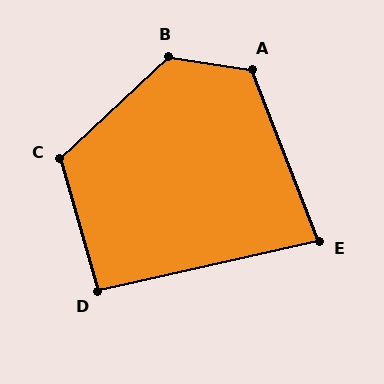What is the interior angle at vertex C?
Approximately 117 degrees (obtuse).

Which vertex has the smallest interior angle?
E, at approximately 81 degrees.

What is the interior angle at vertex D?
Approximately 93 degrees (approximately right).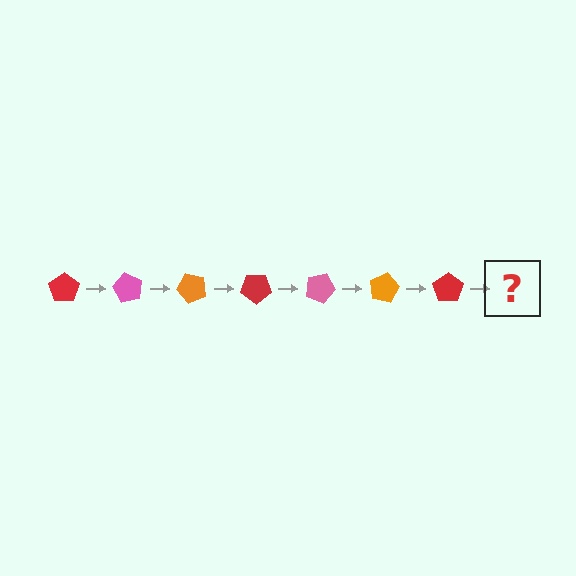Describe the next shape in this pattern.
It should be a pink pentagon, rotated 420 degrees from the start.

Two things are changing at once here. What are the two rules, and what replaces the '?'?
The two rules are that it rotates 60 degrees each step and the color cycles through red, pink, and orange. The '?' should be a pink pentagon, rotated 420 degrees from the start.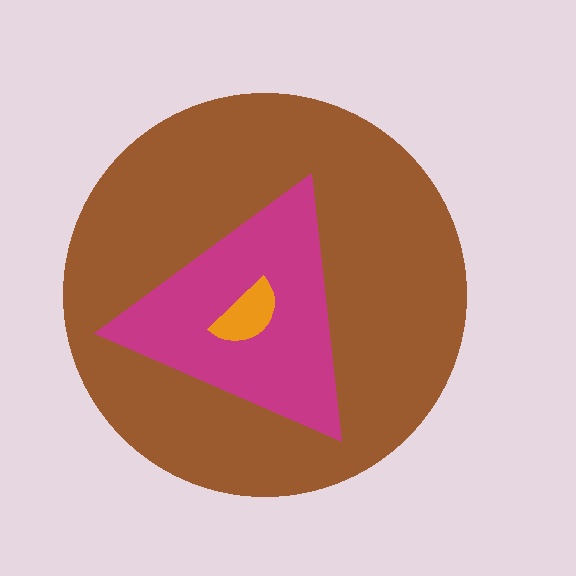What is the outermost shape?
The brown circle.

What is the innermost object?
The orange semicircle.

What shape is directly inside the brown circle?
The magenta triangle.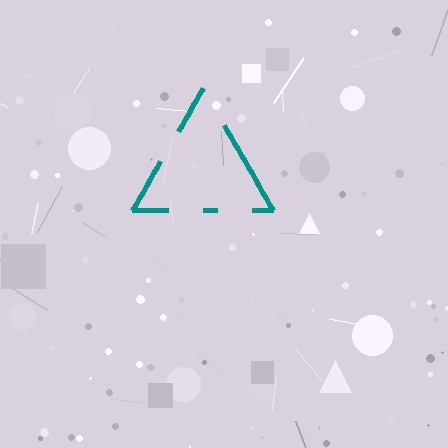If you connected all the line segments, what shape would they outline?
They would outline a triangle.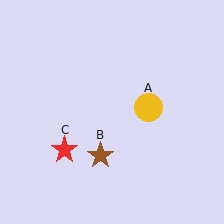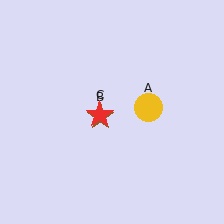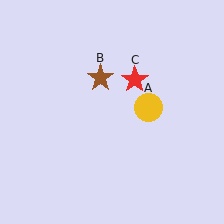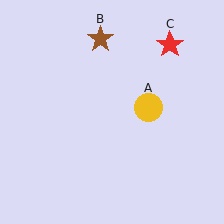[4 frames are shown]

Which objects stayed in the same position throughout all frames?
Yellow circle (object A) remained stationary.